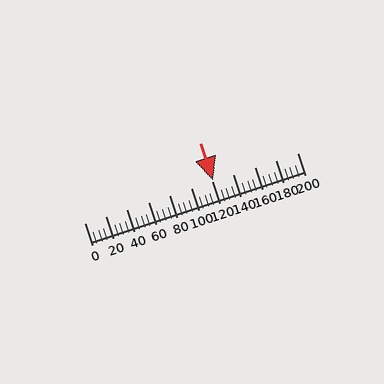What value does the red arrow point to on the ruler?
The red arrow points to approximately 121.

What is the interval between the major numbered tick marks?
The major tick marks are spaced 20 units apart.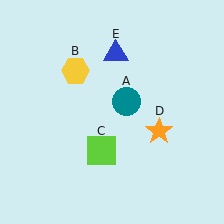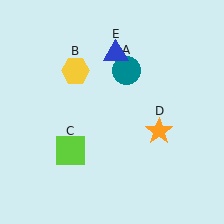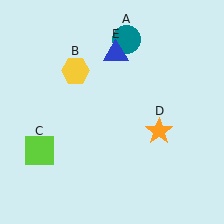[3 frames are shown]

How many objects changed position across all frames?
2 objects changed position: teal circle (object A), lime square (object C).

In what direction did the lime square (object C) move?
The lime square (object C) moved left.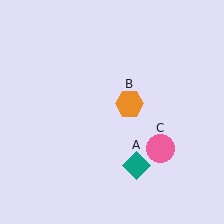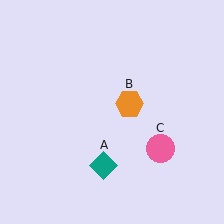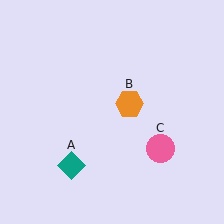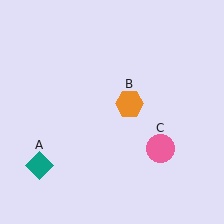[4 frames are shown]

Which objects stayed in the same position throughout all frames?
Orange hexagon (object B) and pink circle (object C) remained stationary.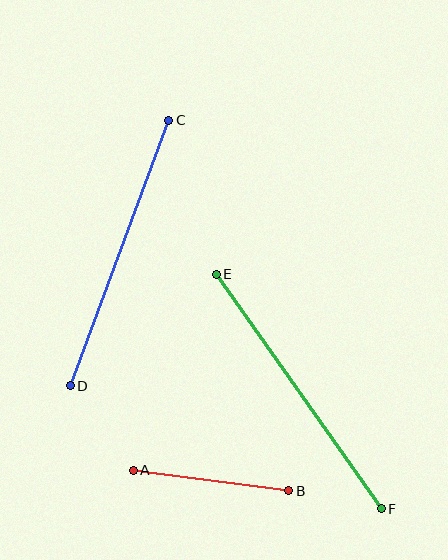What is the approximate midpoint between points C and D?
The midpoint is at approximately (119, 253) pixels.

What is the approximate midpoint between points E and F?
The midpoint is at approximately (299, 391) pixels.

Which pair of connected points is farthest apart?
Points E and F are farthest apart.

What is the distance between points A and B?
The distance is approximately 157 pixels.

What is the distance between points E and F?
The distance is approximately 287 pixels.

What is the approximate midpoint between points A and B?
The midpoint is at approximately (211, 481) pixels.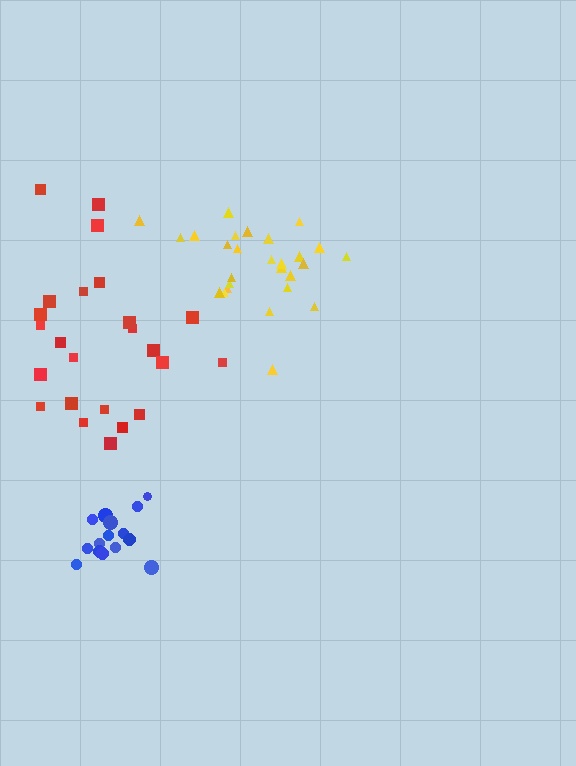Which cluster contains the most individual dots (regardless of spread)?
Yellow (27).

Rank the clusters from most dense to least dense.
blue, yellow, red.